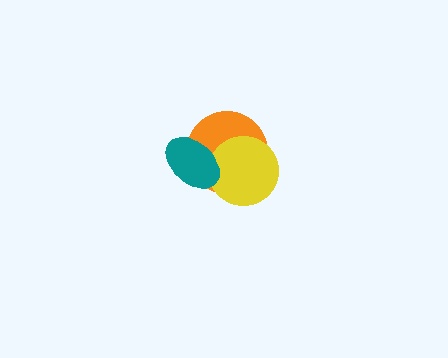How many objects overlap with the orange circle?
2 objects overlap with the orange circle.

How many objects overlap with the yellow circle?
2 objects overlap with the yellow circle.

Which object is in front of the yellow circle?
The teal ellipse is in front of the yellow circle.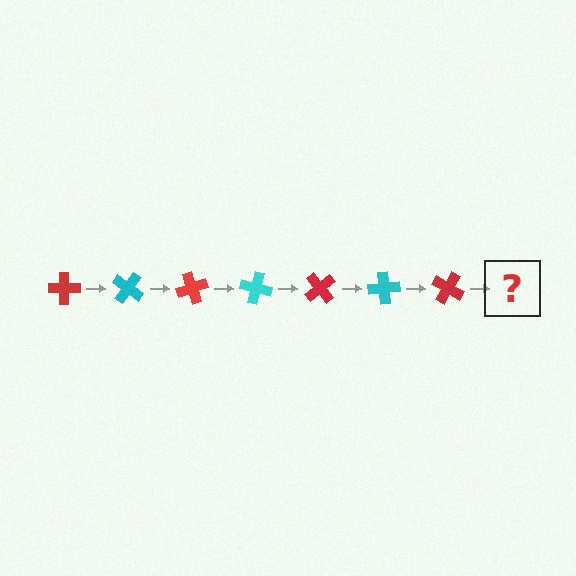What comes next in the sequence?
The next element should be a cyan cross, rotated 245 degrees from the start.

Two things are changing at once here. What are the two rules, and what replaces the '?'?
The two rules are that it rotates 35 degrees each step and the color cycles through red and cyan. The '?' should be a cyan cross, rotated 245 degrees from the start.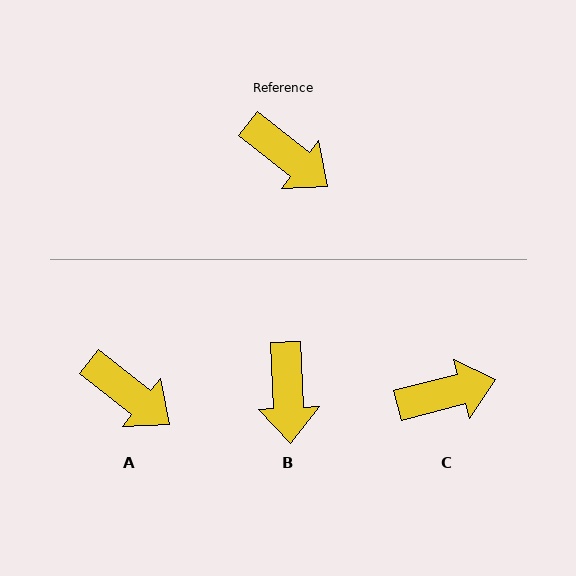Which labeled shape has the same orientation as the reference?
A.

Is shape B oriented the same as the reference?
No, it is off by about 49 degrees.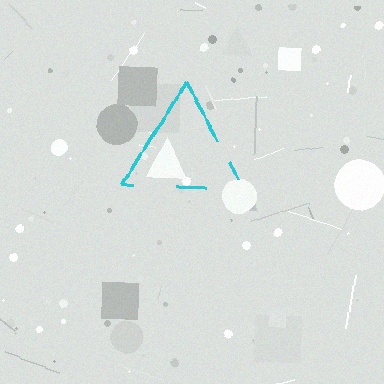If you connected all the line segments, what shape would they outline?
They would outline a triangle.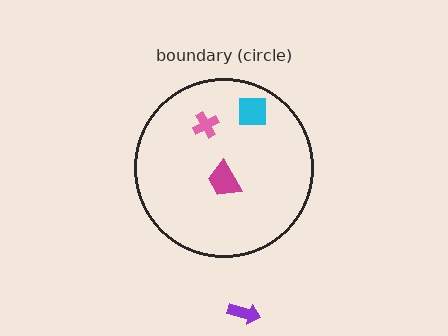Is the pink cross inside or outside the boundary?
Inside.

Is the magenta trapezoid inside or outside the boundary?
Inside.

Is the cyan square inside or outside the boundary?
Inside.